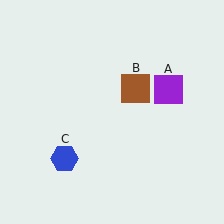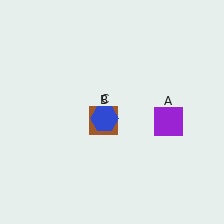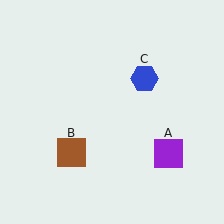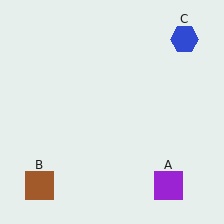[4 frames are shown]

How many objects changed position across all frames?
3 objects changed position: purple square (object A), brown square (object B), blue hexagon (object C).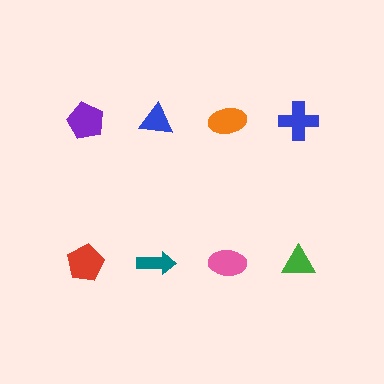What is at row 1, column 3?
An orange ellipse.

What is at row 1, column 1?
A purple pentagon.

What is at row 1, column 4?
A blue cross.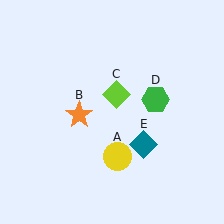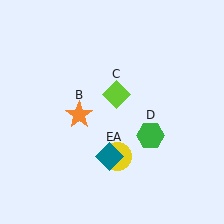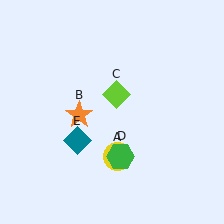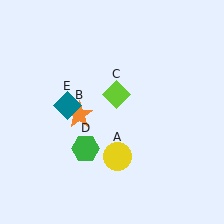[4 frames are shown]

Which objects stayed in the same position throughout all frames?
Yellow circle (object A) and orange star (object B) and lime diamond (object C) remained stationary.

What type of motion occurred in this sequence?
The green hexagon (object D), teal diamond (object E) rotated clockwise around the center of the scene.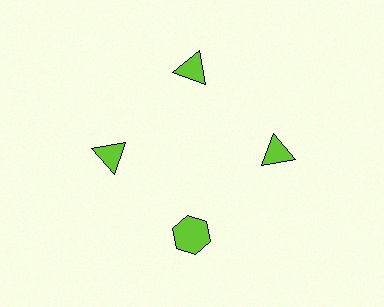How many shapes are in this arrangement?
There are 4 shapes arranged in a ring pattern.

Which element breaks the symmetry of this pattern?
The lime hexagon at roughly the 6 o'clock position breaks the symmetry. All other shapes are lime triangles.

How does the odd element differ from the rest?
It has a different shape: hexagon instead of triangle.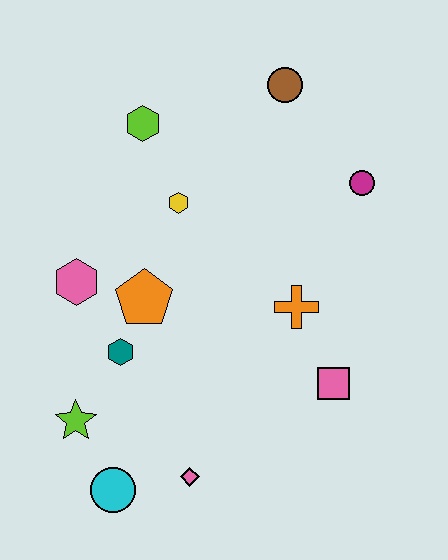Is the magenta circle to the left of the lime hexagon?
No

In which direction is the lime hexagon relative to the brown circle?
The lime hexagon is to the left of the brown circle.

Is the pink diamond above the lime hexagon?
No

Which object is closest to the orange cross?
The pink square is closest to the orange cross.